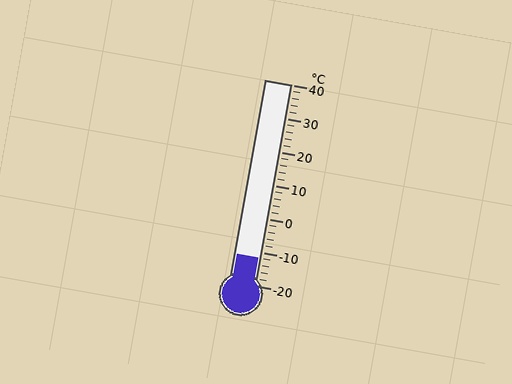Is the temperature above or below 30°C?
The temperature is below 30°C.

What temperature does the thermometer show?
The thermometer shows approximately -12°C.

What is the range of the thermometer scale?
The thermometer scale ranges from -20°C to 40°C.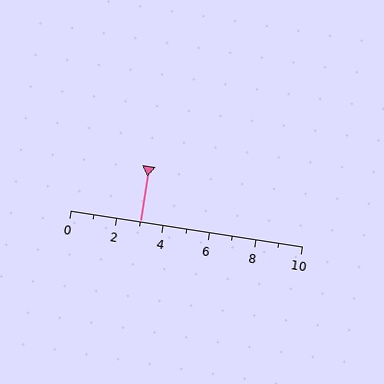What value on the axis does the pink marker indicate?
The marker indicates approximately 3.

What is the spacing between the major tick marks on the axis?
The major ticks are spaced 2 apart.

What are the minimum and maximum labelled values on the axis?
The axis runs from 0 to 10.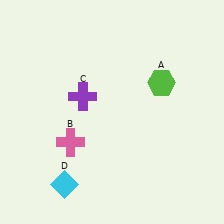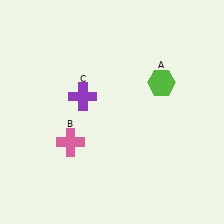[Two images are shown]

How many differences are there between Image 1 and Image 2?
There is 1 difference between the two images.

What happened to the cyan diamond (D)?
The cyan diamond (D) was removed in Image 2. It was in the bottom-left area of Image 1.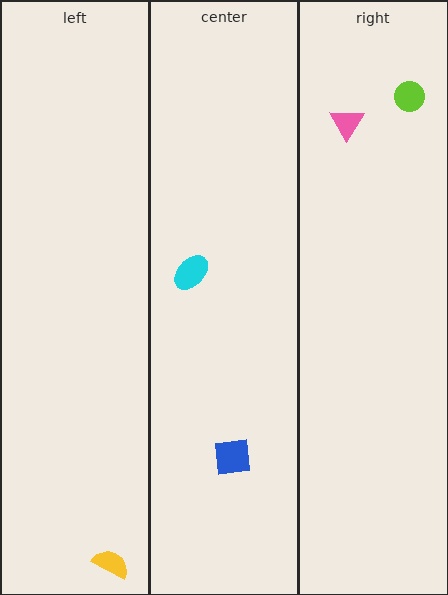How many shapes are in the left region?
1.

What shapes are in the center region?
The blue square, the cyan ellipse.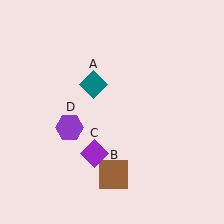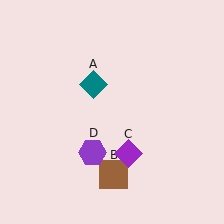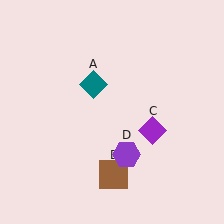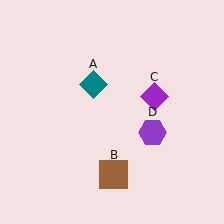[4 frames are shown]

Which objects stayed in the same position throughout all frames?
Teal diamond (object A) and brown square (object B) remained stationary.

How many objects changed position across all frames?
2 objects changed position: purple diamond (object C), purple hexagon (object D).